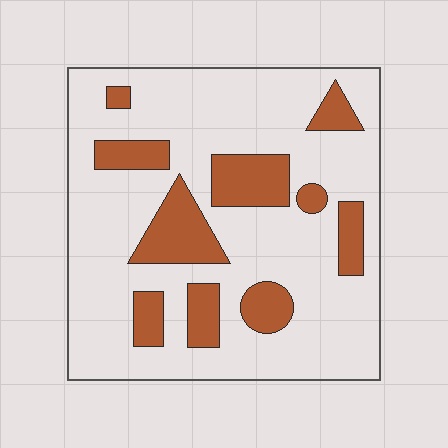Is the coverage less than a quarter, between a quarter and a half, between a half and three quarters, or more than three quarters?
Less than a quarter.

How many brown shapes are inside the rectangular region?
10.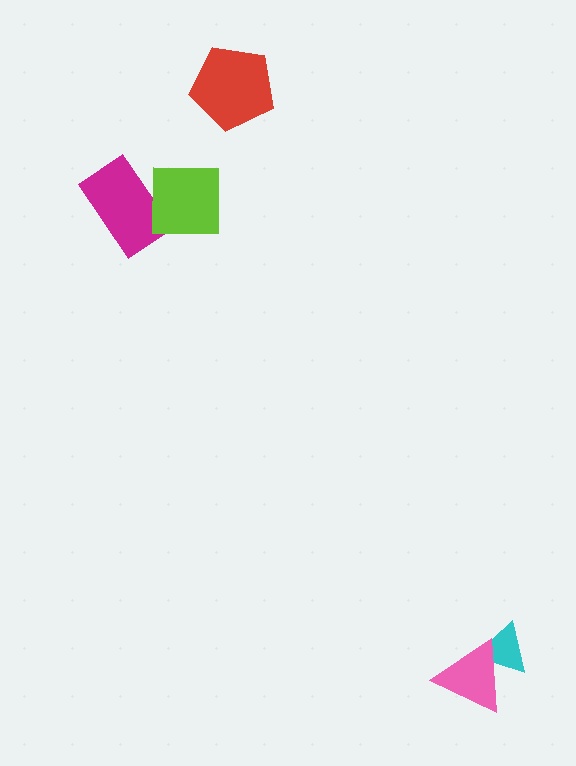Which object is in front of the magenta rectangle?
The lime square is in front of the magenta rectangle.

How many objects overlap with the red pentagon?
0 objects overlap with the red pentagon.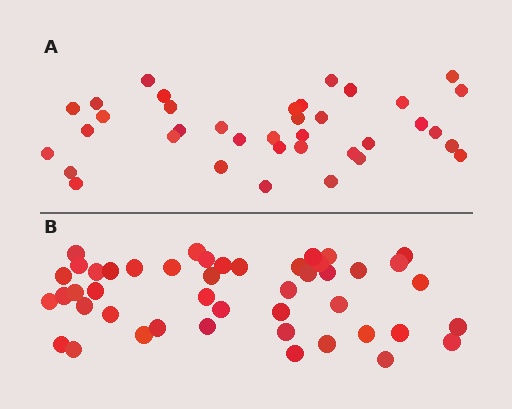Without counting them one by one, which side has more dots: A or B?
Region B (the bottom region) has more dots.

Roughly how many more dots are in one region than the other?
Region B has roughly 8 or so more dots than region A.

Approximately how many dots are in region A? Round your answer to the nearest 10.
About 40 dots. (The exact count is 37, which rounds to 40.)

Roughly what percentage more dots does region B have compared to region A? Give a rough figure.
About 25% more.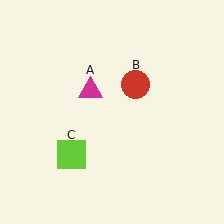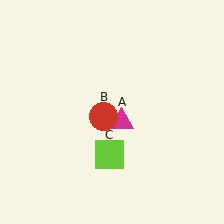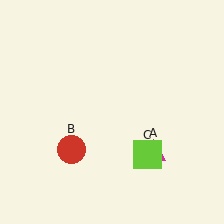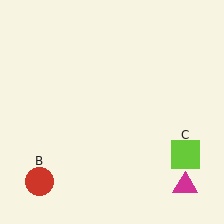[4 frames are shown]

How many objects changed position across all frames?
3 objects changed position: magenta triangle (object A), red circle (object B), lime square (object C).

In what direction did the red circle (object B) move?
The red circle (object B) moved down and to the left.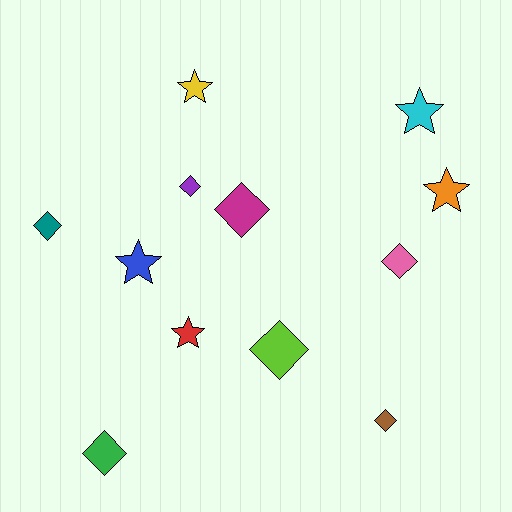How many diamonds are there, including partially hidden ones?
There are 7 diamonds.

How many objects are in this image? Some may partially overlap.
There are 12 objects.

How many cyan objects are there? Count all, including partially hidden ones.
There is 1 cyan object.